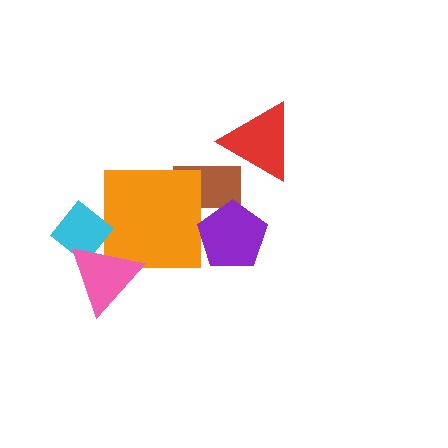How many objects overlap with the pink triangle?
2 objects overlap with the pink triangle.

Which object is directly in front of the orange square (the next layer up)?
The cyan diamond is directly in front of the orange square.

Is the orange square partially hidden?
Yes, it is partially covered by another shape.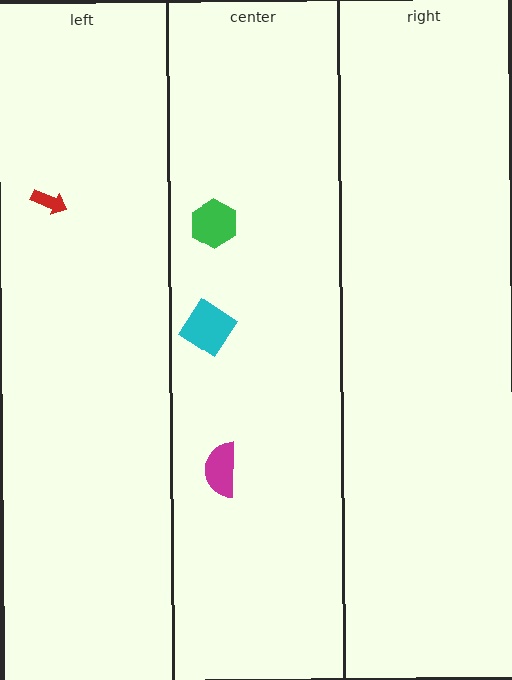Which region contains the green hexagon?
The center region.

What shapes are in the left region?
The red arrow.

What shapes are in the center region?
The cyan diamond, the magenta semicircle, the green hexagon.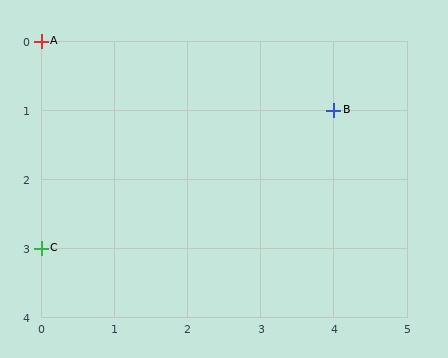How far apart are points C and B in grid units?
Points C and B are 4 columns and 2 rows apart (about 4.5 grid units diagonally).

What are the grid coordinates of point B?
Point B is at grid coordinates (4, 1).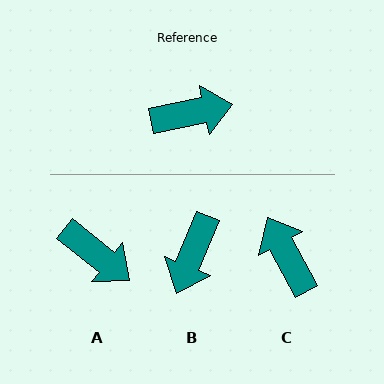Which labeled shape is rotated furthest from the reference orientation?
B, about 124 degrees away.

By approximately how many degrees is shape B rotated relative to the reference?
Approximately 124 degrees clockwise.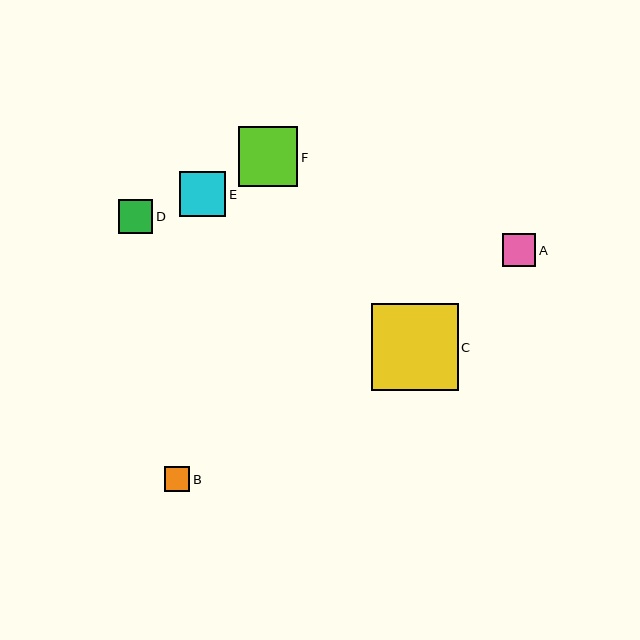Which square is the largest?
Square C is the largest with a size of approximately 87 pixels.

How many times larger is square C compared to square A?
Square C is approximately 2.6 times the size of square A.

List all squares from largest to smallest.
From largest to smallest: C, F, E, D, A, B.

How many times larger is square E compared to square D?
Square E is approximately 1.3 times the size of square D.